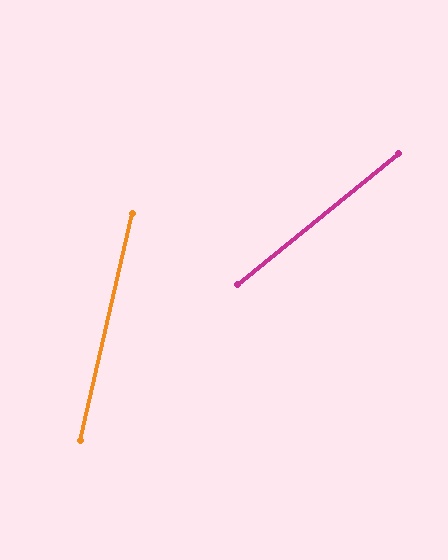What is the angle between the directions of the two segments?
Approximately 38 degrees.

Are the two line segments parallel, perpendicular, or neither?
Neither parallel nor perpendicular — they differ by about 38°.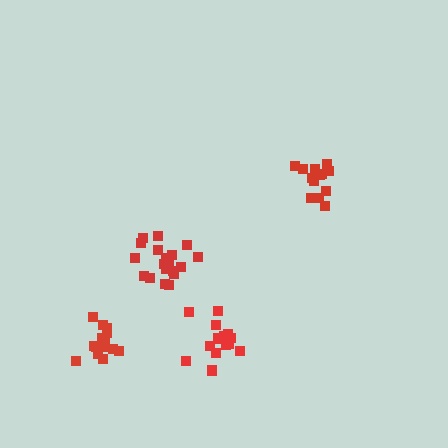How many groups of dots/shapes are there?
There are 4 groups.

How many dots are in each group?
Group 1: 15 dots, Group 2: 13 dots, Group 3: 19 dots, Group 4: 14 dots (61 total).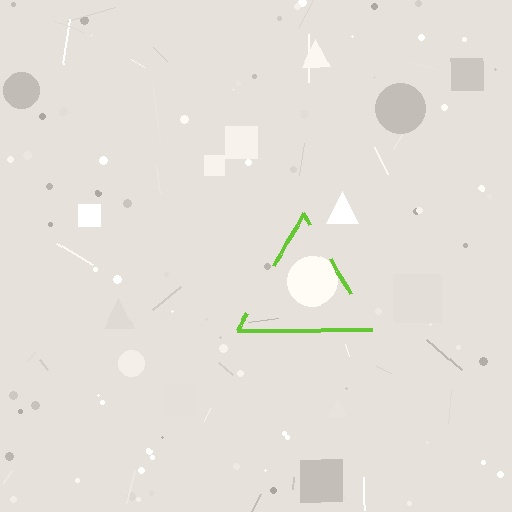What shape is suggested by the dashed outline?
The dashed outline suggests a triangle.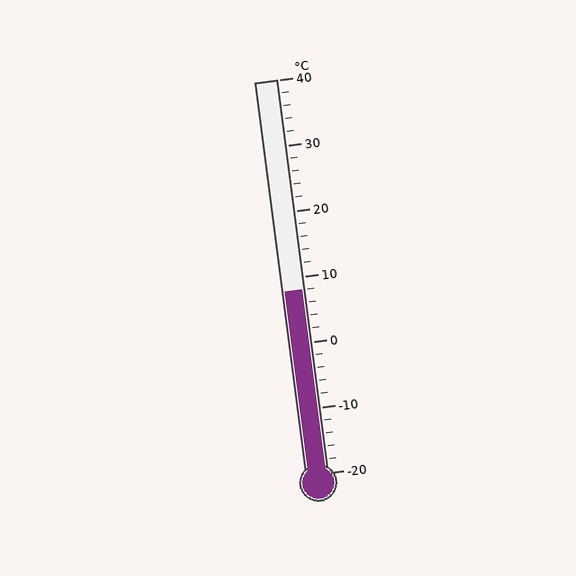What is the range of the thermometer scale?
The thermometer scale ranges from -20°C to 40°C.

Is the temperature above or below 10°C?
The temperature is below 10°C.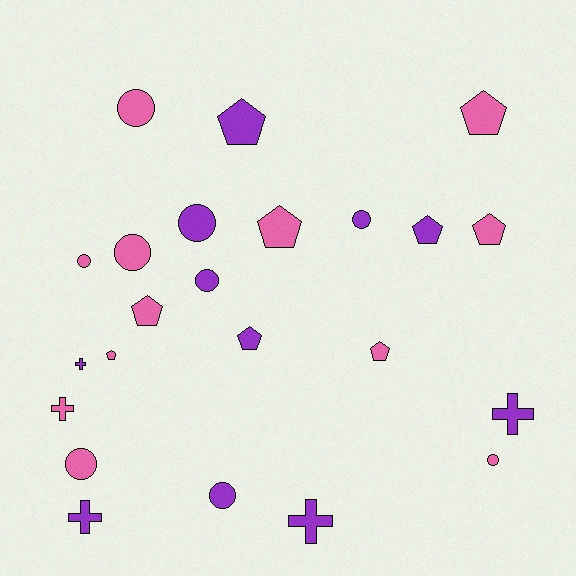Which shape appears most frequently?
Circle, with 9 objects.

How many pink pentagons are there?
There are 6 pink pentagons.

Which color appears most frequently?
Pink, with 12 objects.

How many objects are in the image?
There are 23 objects.